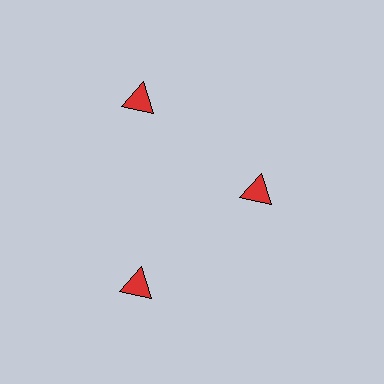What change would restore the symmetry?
The symmetry would be restored by moving it outward, back onto the ring so that all 3 triangles sit at equal angles and equal distance from the center.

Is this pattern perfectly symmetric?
No. The 3 red triangles are arranged in a ring, but one element near the 3 o'clock position is pulled inward toward the center, breaking the 3-fold rotational symmetry.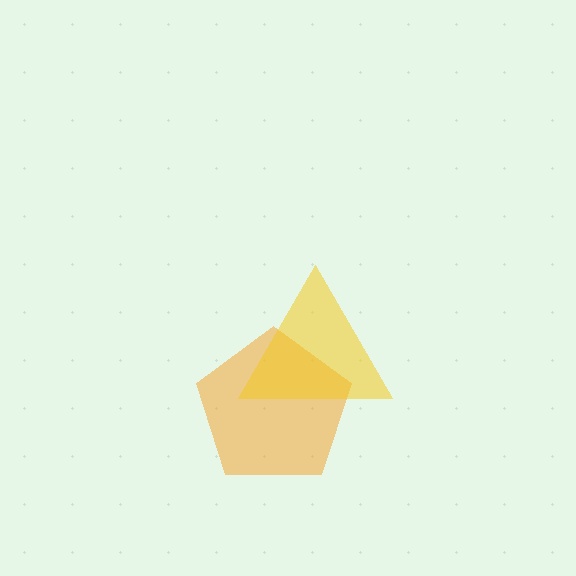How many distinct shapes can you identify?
There are 2 distinct shapes: an orange pentagon, a yellow triangle.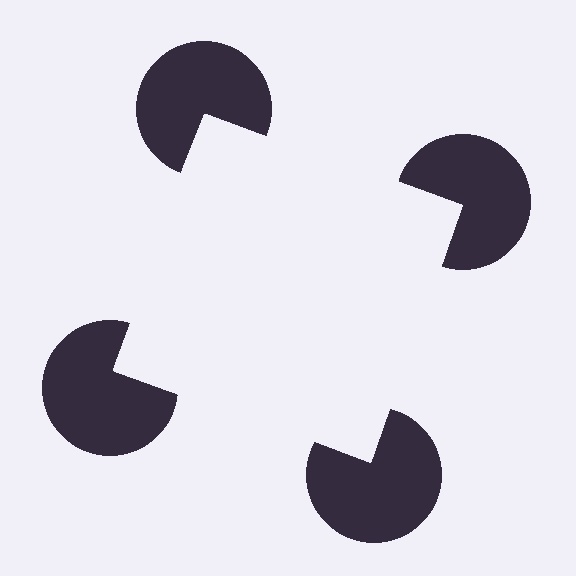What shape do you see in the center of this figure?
An illusory square — its edges are inferred from the aligned wedge cuts in the pac-man discs, not physically drawn.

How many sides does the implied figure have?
4 sides.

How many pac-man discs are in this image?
There are 4 — one at each vertex of the illusory square.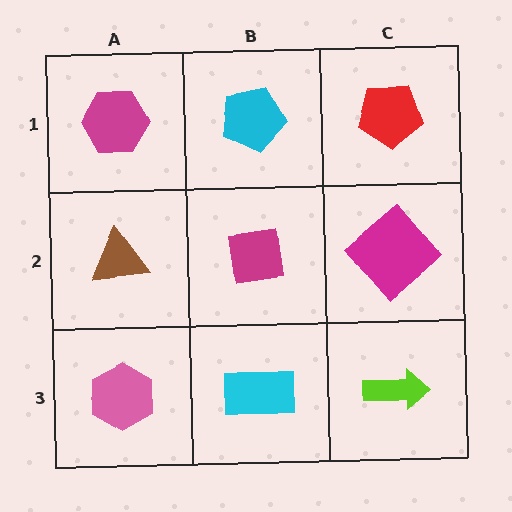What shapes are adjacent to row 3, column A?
A brown triangle (row 2, column A), a cyan rectangle (row 3, column B).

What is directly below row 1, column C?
A magenta diamond.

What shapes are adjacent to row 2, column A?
A magenta hexagon (row 1, column A), a pink hexagon (row 3, column A), a magenta square (row 2, column B).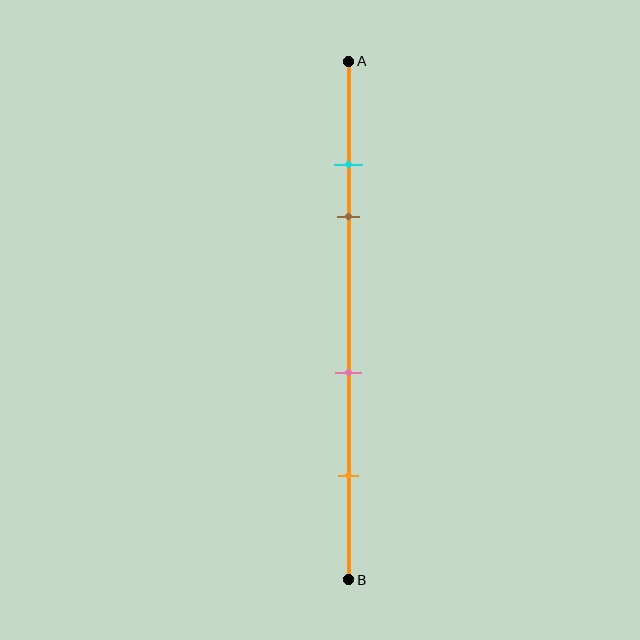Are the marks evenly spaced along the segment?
No, the marks are not evenly spaced.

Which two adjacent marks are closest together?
The cyan and brown marks are the closest adjacent pair.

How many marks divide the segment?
There are 4 marks dividing the segment.